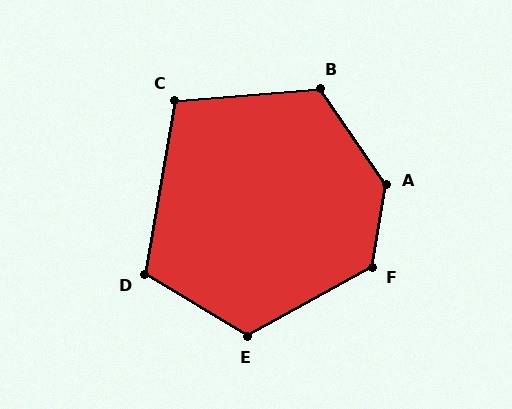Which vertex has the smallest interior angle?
C, at approximately 104 degrees.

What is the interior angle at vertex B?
Approximately 120 degrees (obtuse).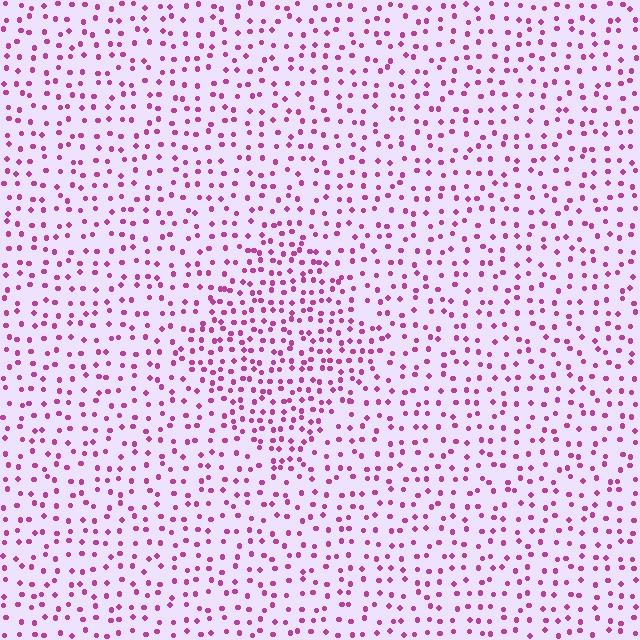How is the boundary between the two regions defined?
The boundary is defined by a change in element density (approximately 1.7x ratio). All elements are the same color, size, and shape.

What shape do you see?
I see a diamond.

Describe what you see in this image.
The image contains small magenta elements arranged at two different densities. A diamond-shaped region is visible where the elements are more densely packed than the surrounding area.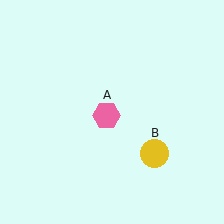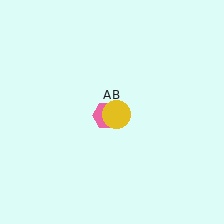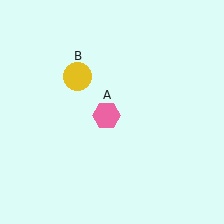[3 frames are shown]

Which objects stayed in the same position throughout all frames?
Pink hexagon (object A) remained stationary.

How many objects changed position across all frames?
1 object changed position: yellow circle (object B).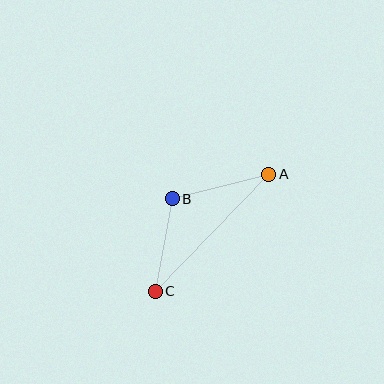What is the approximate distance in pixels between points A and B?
The distance between A and B is approximately 100 pixels.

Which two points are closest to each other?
Points B and C are closest to each other.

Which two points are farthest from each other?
Points A and C are farthest from each other.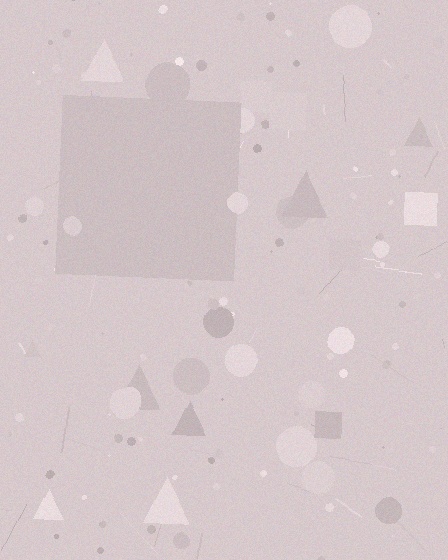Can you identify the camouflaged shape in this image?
The camouflaged shape is a square.